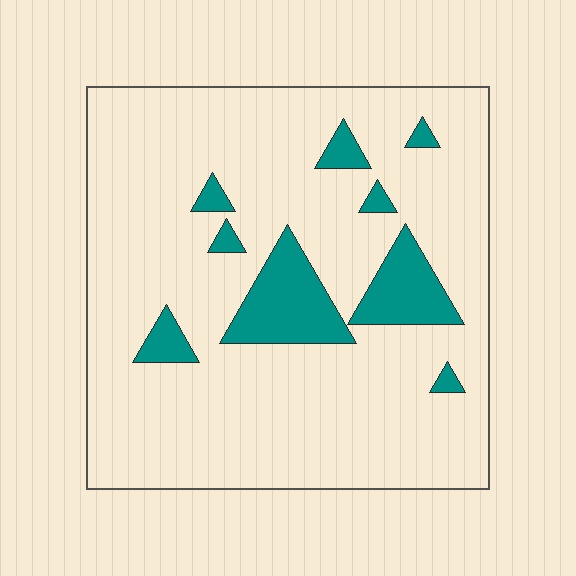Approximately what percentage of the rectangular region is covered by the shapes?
Approximately 15%.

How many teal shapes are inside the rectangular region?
9.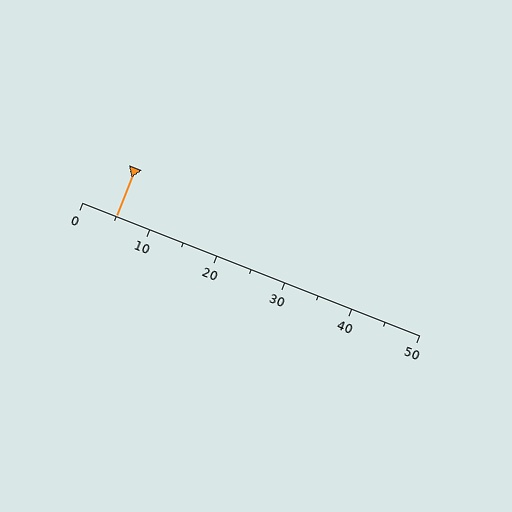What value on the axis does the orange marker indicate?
The marker indicates approximately 5.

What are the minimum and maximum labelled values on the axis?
The axis runs from 0 to 50.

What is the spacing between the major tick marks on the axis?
The major ticks are spaced 10 apart.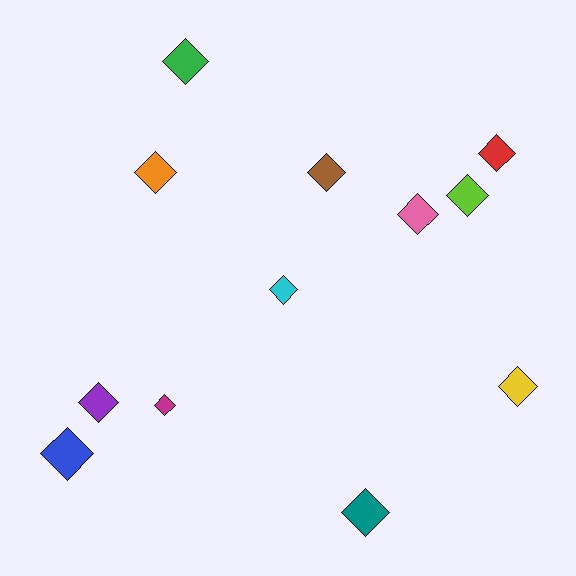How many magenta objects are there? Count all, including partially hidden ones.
There is 1 magenta object.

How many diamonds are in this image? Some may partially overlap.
There are 12 diamonds.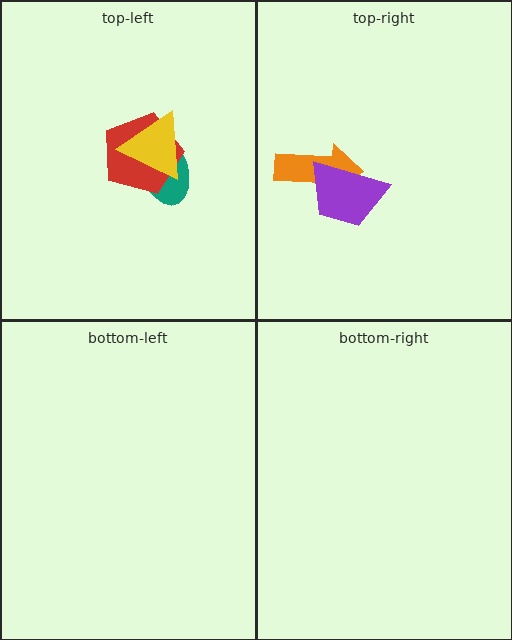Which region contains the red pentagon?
The top-left region.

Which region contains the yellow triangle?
The top-left region.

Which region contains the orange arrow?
The top-right region.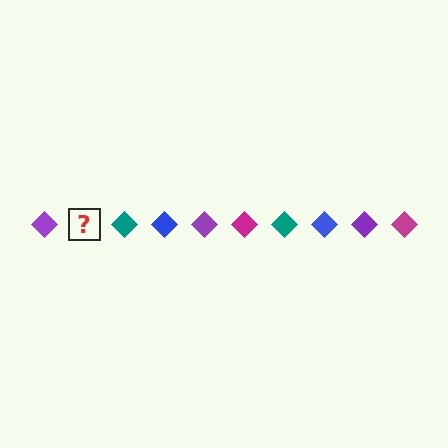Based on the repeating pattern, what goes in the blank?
The blank should be a magenta diamond.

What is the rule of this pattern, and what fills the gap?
The rule is that the pattern cycles through purple, magenta, teal, blue diamonds. The gap should be filled with a magenta diamond.